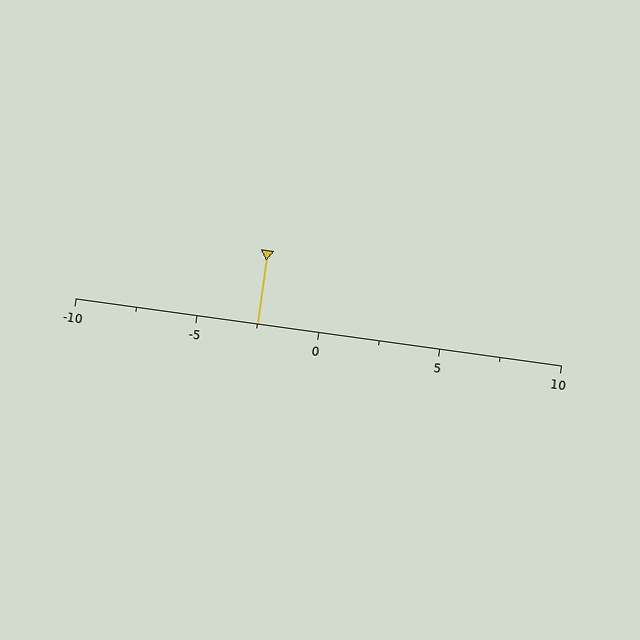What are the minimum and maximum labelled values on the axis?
The axis runs from -10 to 10.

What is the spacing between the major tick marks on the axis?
The major ticks are spaced 5 apart.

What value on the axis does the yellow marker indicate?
The marker indicates approximately -2.5.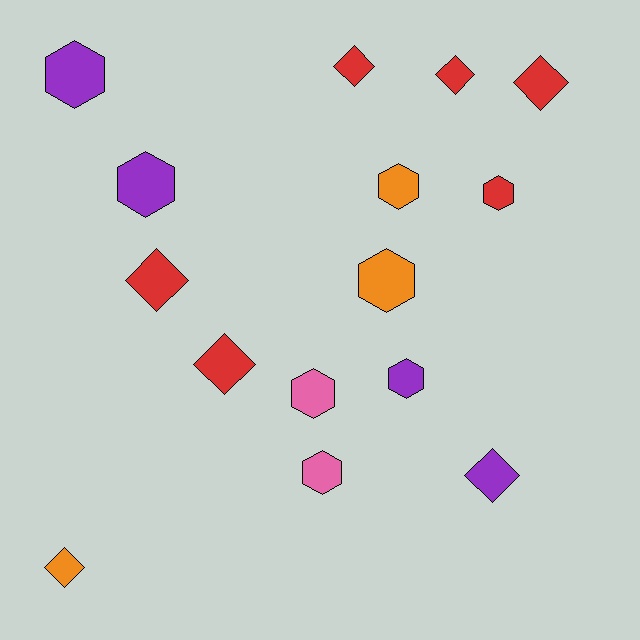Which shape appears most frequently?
Hexagon, with 8 objects.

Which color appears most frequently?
Red, with 6 objects.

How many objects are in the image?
There are 15 objects.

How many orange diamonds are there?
There is 1 orange diamond.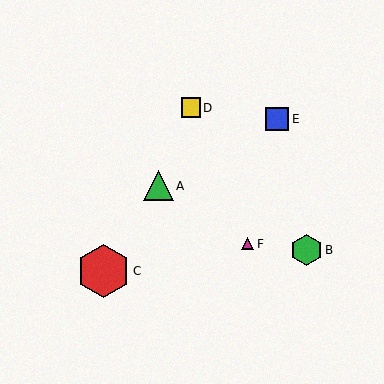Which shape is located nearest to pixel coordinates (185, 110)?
The yellow square (labeled D) at (191, 108) is nearest to that location.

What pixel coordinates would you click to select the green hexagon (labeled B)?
Click at (307, 250) to select the green hexagon B.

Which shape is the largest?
The red hexagon (labeled C) is the largest.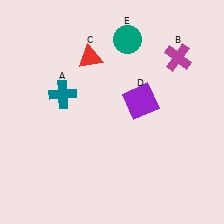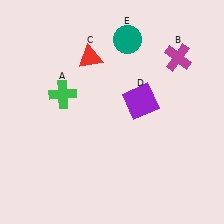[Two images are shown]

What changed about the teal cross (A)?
In Image 1, A is teal. In Image 2, it changed to green.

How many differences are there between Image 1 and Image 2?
There is 1 difference between the two images.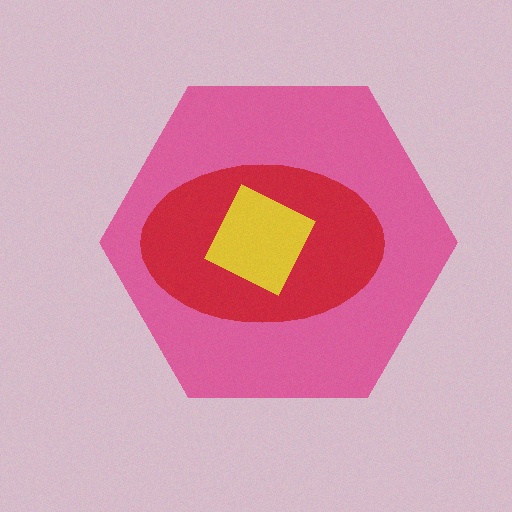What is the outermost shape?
The pink hexagon.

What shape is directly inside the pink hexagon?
The red ellipse.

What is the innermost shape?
The yellow diamond.